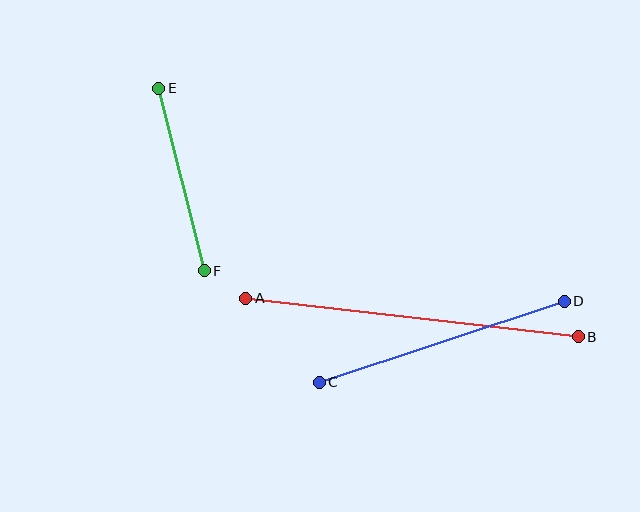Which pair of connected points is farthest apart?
Points A and B are farthest apart.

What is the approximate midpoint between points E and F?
The midpoint is at approximately (181, 180) pixels.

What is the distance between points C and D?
The distance is approximately 258 pixels.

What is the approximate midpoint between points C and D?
The midpoint is at approximately (442, 342) pixels.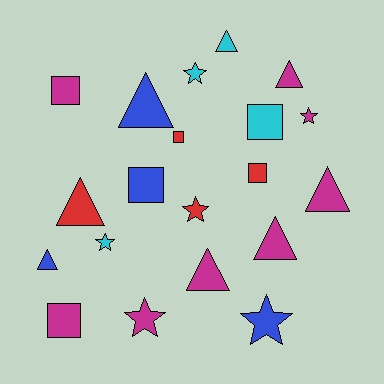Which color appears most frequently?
Magenta, with 8 objects.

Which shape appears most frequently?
Triangle, with 8 objects.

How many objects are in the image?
There are 20 objects.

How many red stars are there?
There is 1 red star.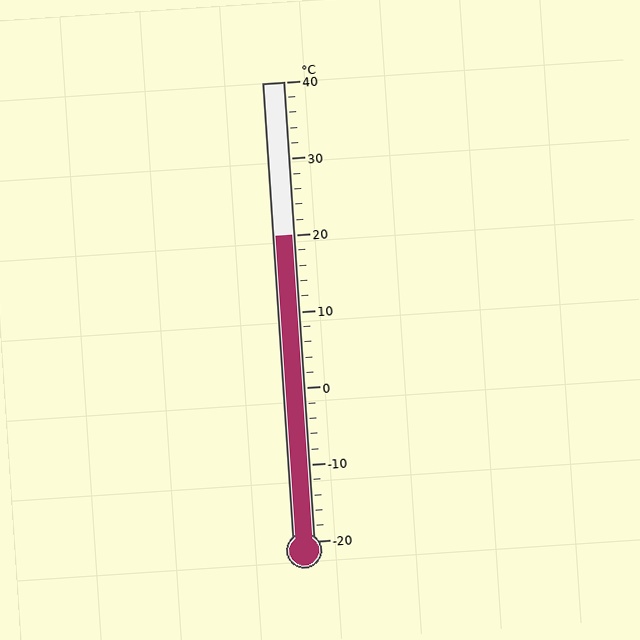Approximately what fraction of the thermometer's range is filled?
The thermometer is filled to approximately 65% of its range.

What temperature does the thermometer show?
The thermometer shows approximately 20°C.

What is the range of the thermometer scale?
The thermometer scale ranges from -20°C to 40°C.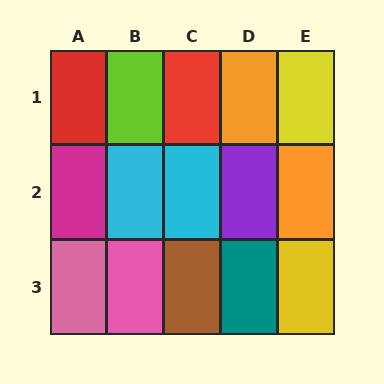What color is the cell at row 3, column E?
Yellow.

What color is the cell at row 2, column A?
Magenta.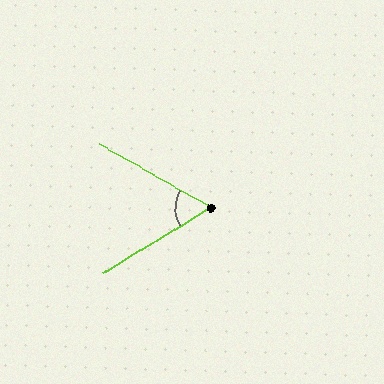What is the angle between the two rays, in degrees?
Approximately 61 degrees.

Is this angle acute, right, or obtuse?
It is acute.